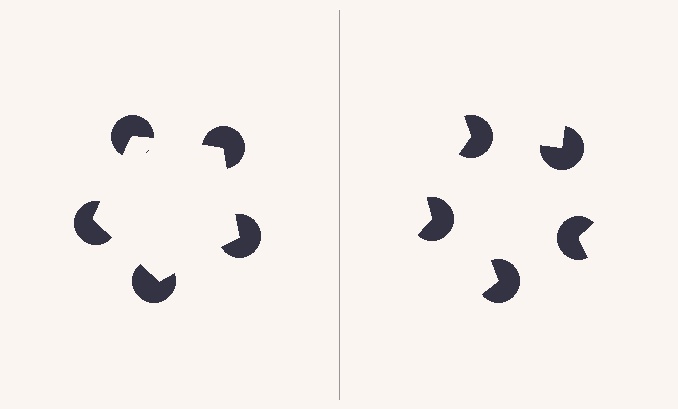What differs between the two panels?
The pac-man discs are positioned identically on both sides; only the wedge orientations differ. On the left they align to a pentagon; on the right they are misaligned.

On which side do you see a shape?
An illusory pentagon appears on the left side. On the right side the wedge cuts are rotated, so no coherent shape forms.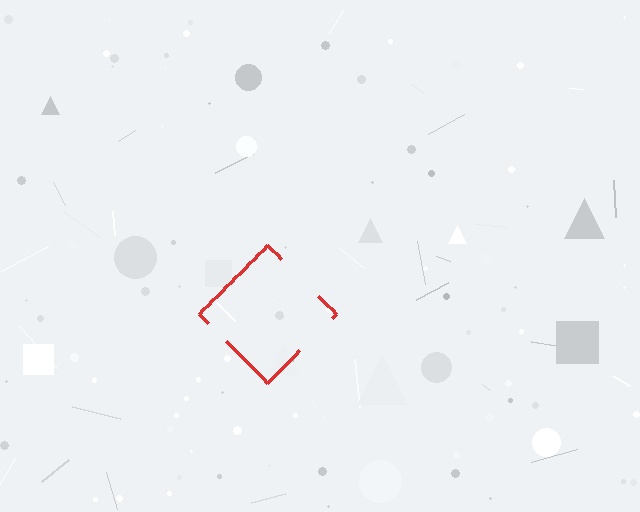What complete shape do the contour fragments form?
The contour fragments form a diamond.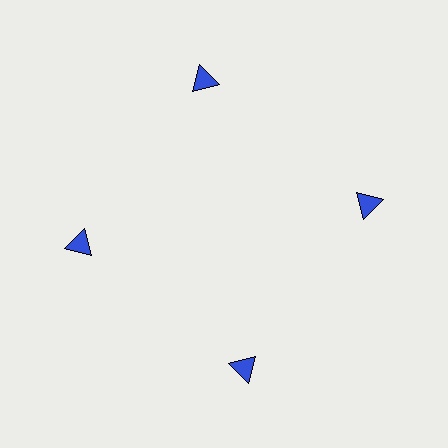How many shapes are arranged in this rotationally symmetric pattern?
There are 4 shapes, arranged in 4 groups of 1.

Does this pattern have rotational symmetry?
Yes, this pattern has 4-fold rotational symmetry. It looks the same after rotating 90 degrees around the center.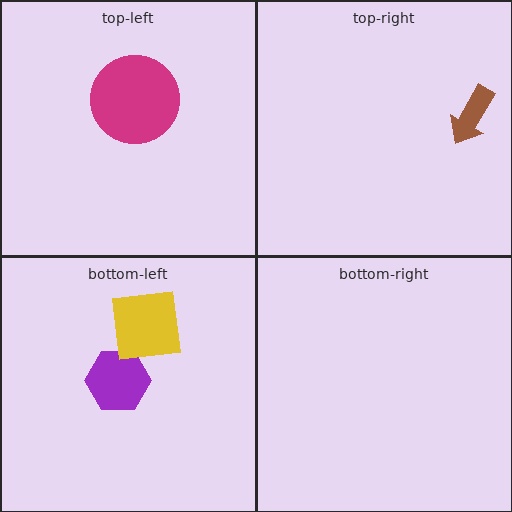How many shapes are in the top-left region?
1.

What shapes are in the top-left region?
The magenta circle.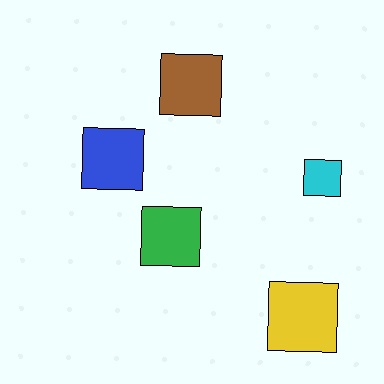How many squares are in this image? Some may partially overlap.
There are 5 squares.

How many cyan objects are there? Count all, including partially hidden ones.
There is 1 cyan object.